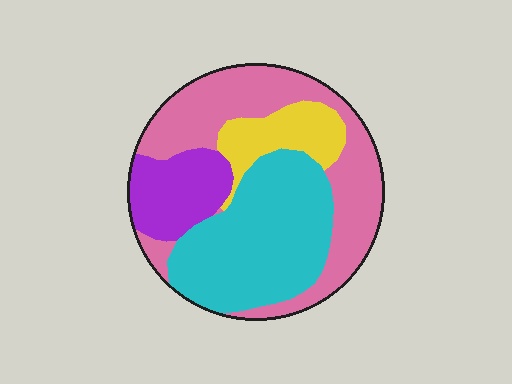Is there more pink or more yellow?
Pink.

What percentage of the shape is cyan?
Cyan covers around 35% of the shape.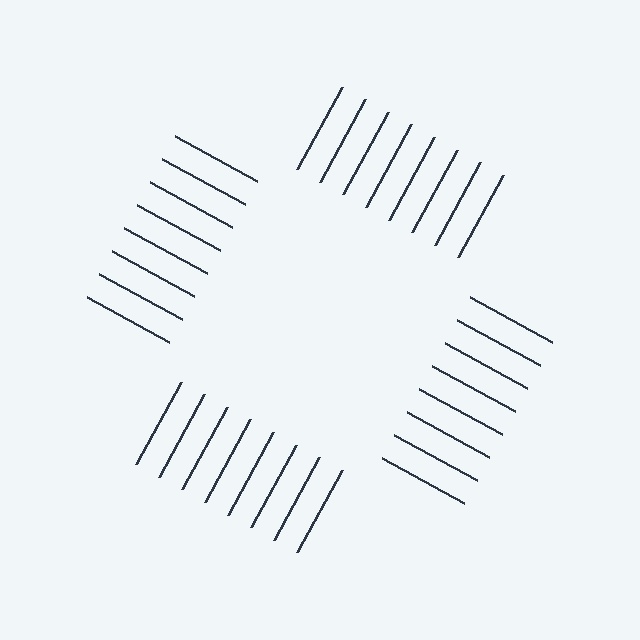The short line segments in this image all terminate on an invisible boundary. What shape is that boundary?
An illusory square — the line segments terminate on its edges but no continuous stroke is drawn.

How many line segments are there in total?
32 — 8 along each of the 4 edges.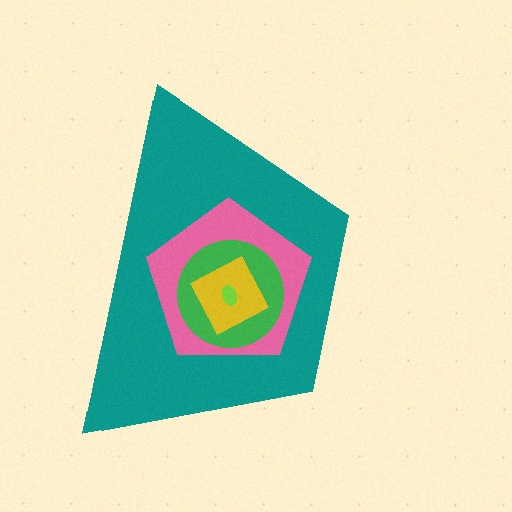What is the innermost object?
The lime ellipse.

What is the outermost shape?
The teal trapezoid.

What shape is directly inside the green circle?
The yellow diamond.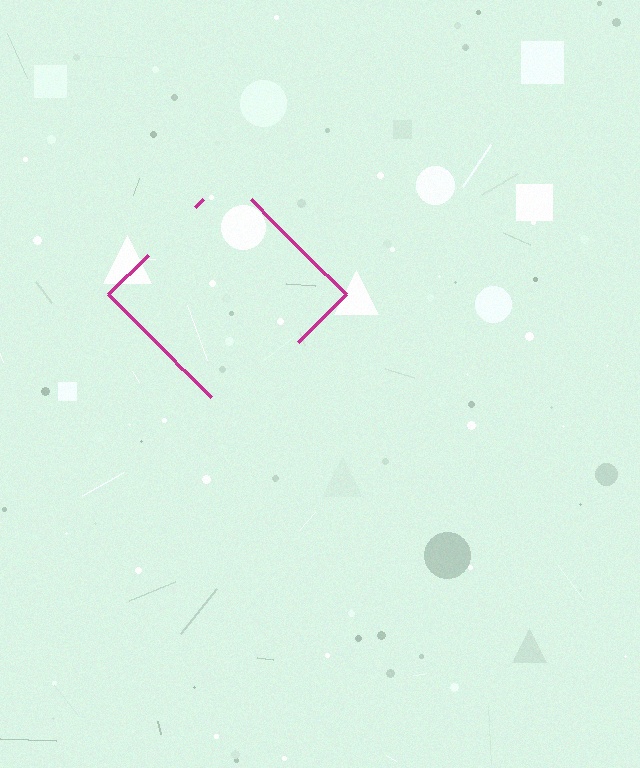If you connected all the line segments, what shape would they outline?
They would outline a diamond.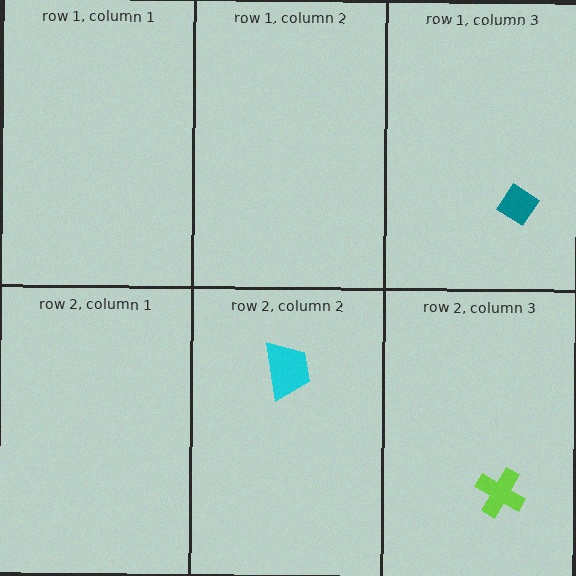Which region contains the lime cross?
The row 2, column 3 region.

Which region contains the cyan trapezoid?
The row 2, column 2 region.